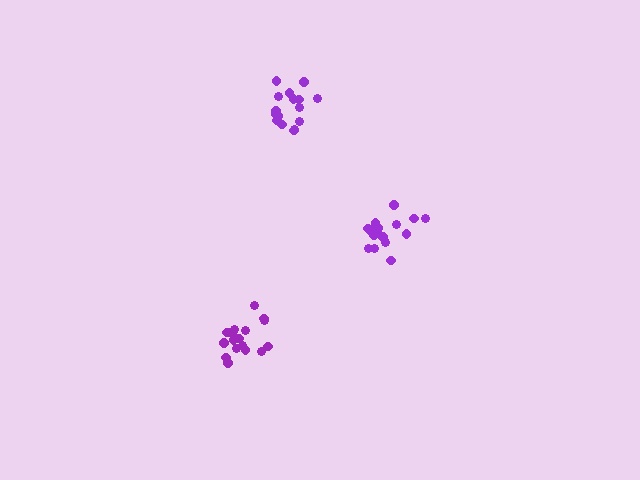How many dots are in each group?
Group 1: 16 dots, Group 2: 18 dots, Group 3: 16 dots (50 total).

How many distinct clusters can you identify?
There are 3 distinct clusters.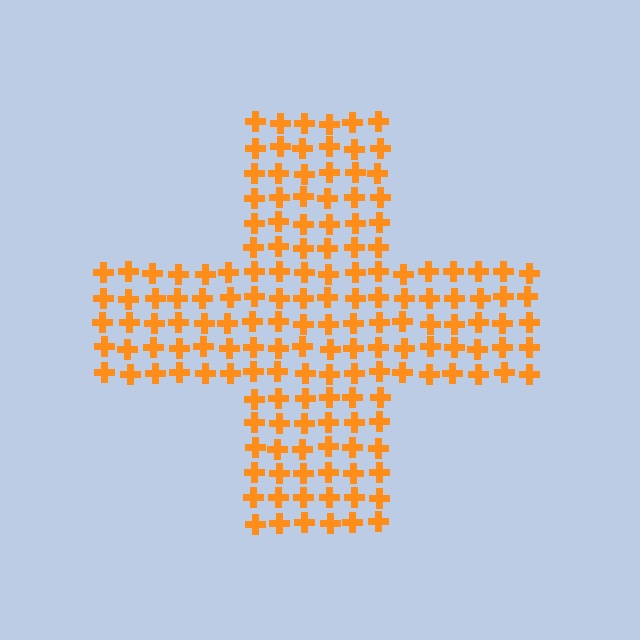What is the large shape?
The large shape is a cross.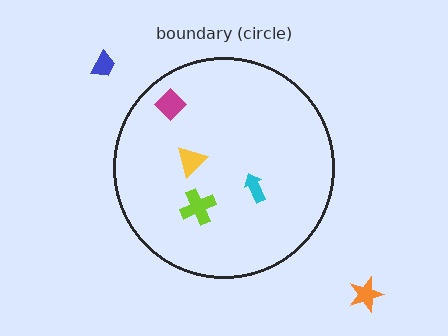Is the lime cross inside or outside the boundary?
Inside.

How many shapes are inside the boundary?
4 inside, 2 outside.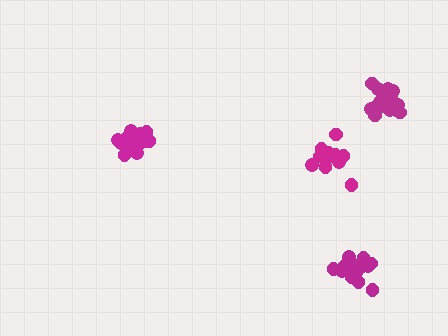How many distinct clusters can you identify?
There are 4 distinct clusters.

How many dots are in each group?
Group 1: 15 dots, Group 2: 20 dots, Group 3: 14 dots, Group 4: 17 dots (66 total).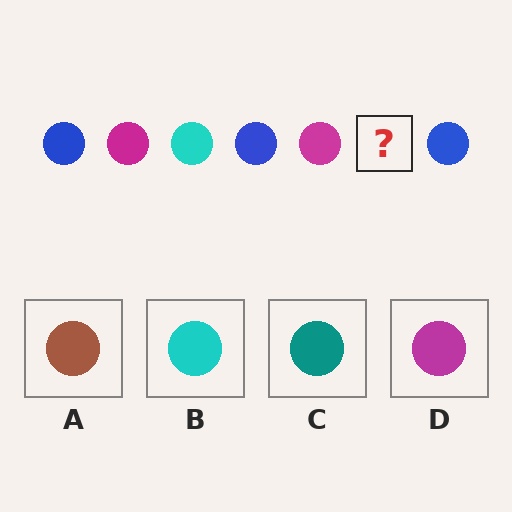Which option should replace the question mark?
Option B.